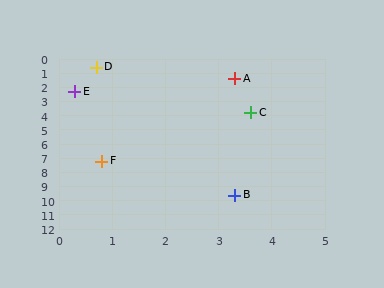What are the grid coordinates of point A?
Point A is at approximately (3.3, 1.4).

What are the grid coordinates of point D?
Point D is at approximately (0.7, 0.6).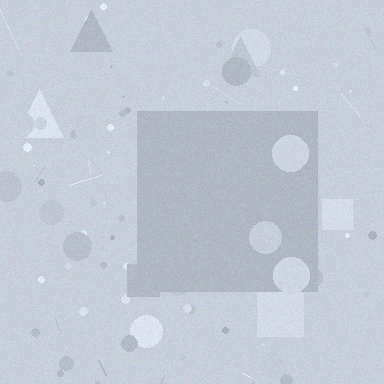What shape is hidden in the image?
A square is hidden in the image.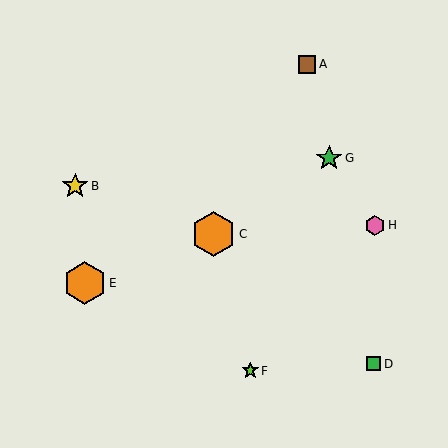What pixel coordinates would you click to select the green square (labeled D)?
Click at (374, 364) to select the green square D.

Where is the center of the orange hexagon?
The center of the orange hexagon is at (85, 283).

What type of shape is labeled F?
Shape F is a lime star.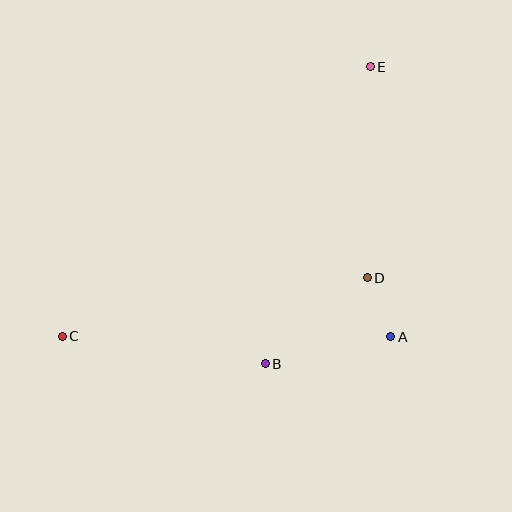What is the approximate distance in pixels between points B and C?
The distance between B and C is approximately 205 pixels.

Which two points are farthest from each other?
Points C and E are farthest from each other.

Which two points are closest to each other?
Points A and D are closest to each other.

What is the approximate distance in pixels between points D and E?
The distance between D and E is approximately 211 pixels.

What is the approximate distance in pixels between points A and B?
The distance between A and B is approximately 129 pixels.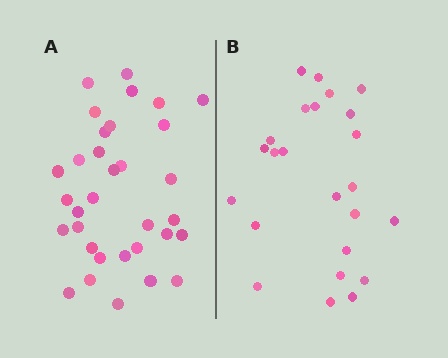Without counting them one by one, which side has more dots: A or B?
Region A (the left region) has more dots.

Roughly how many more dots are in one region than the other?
Region A has roughly 8 or so more dots than region B.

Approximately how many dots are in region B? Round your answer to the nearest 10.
About 20 dots. (The exact count is 24, which rounds to 20.)